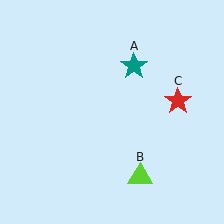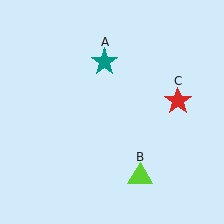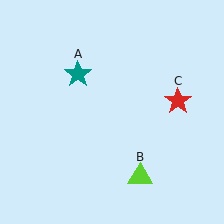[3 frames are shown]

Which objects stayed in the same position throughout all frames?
Lime triangle (object B) and red star (object C) remained stationary.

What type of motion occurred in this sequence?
The teal star (object A) rotated counterclockwise around the center of the scene.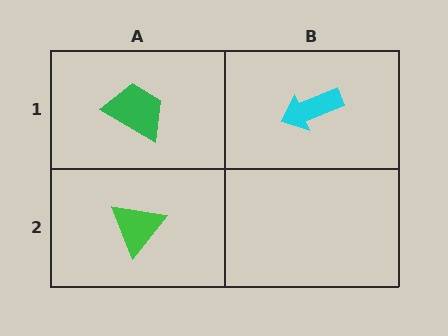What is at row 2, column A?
A green triangle.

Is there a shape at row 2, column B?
No, that cell is empty.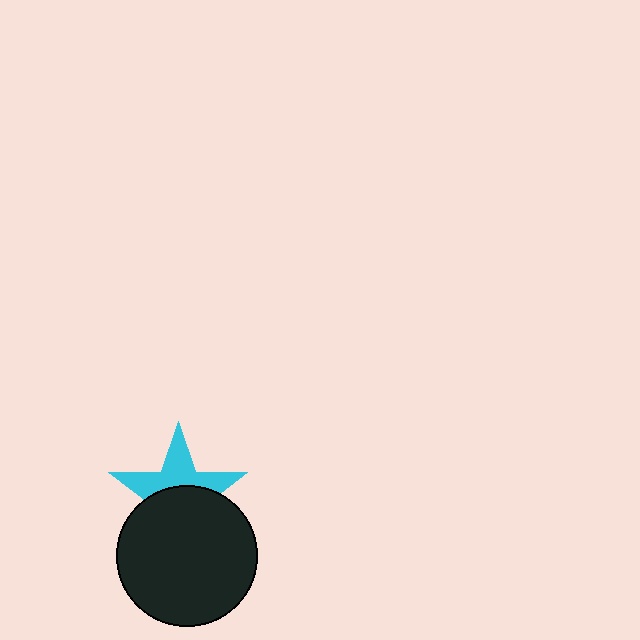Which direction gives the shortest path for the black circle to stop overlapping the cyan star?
Moving down gives the shortest separation.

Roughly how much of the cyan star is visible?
About half of it is visible (roughly 47%).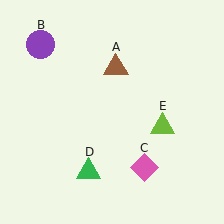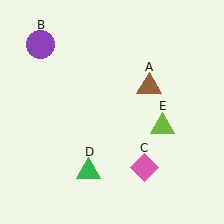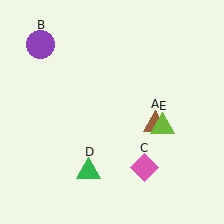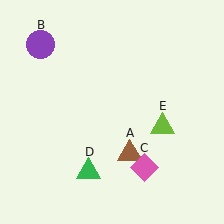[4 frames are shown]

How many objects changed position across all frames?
1 object changed position: brown triangle (object A).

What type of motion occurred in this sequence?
The brown triangle (object A) rotated clockwise around the center of the scene.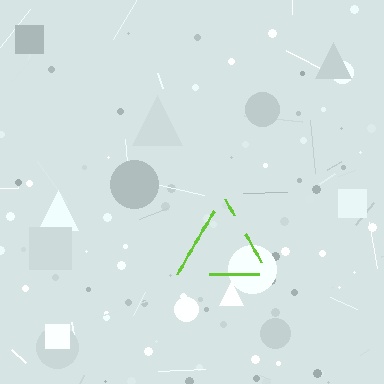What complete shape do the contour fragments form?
The contour fragments form a triangle.